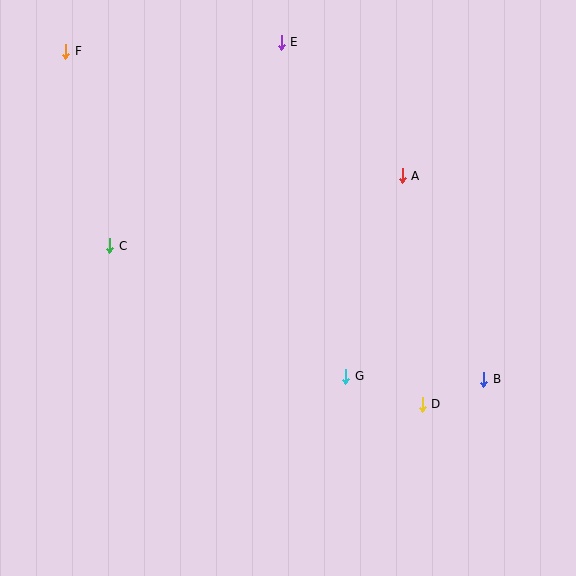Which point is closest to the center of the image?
Point G at (346, 376) is closest to the center.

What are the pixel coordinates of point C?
Point C is at (110, 246).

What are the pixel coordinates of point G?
Point G is at (346, 376).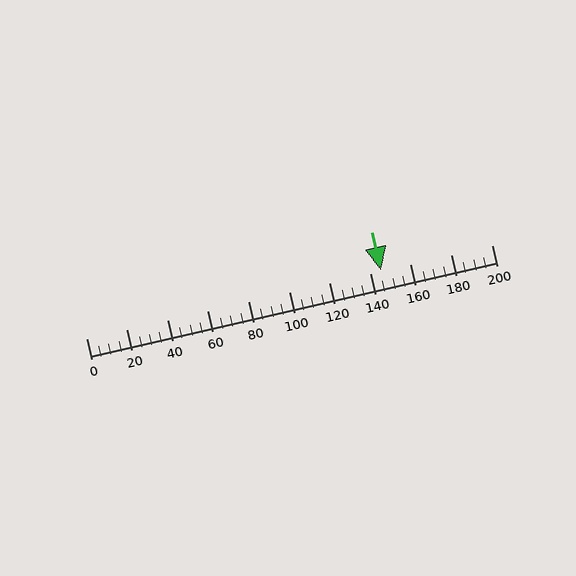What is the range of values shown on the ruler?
The ruler shows values from 0 to 200.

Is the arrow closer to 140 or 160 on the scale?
The arrow is closer to 140.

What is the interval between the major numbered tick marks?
The major tick marks are spaced 20 units apart.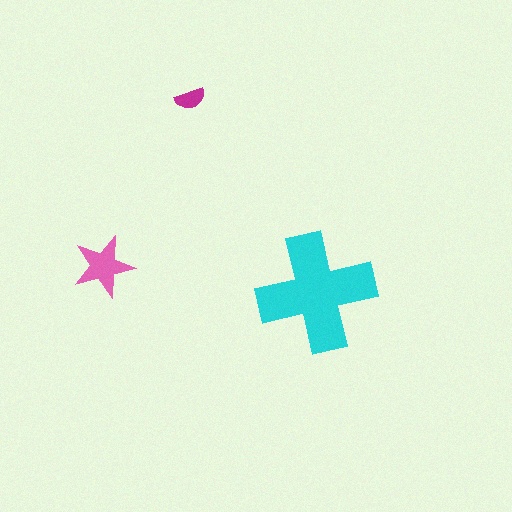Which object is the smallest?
The magenta semicircle.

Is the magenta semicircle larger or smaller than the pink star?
Smaller.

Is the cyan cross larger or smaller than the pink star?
Larger.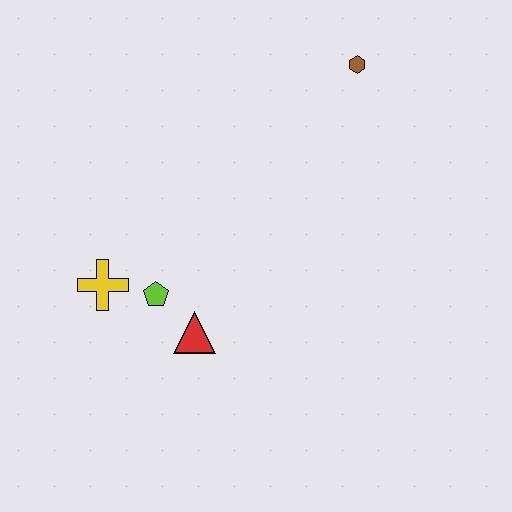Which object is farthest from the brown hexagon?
The yellow cross is farthest from the brown hexagon.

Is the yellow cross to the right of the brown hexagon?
No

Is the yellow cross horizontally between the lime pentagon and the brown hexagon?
No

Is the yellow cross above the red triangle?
Yes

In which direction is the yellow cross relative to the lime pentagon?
The yellow cross is to the left of the lime pentagon.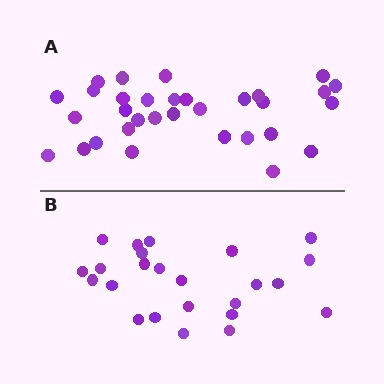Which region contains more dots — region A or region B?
Region A (the top region) has more dots.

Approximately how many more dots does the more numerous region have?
Region A has roughly 8 or so more dots than region B.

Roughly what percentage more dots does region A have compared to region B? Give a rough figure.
About 35% more.